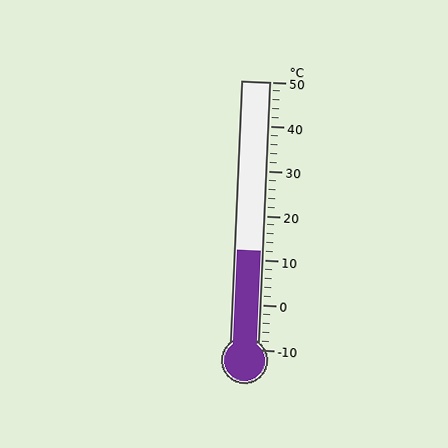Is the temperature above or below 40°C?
The temperature is below 40°C.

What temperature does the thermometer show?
The thermometer shows approximately 12°C.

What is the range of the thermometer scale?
The thermometer scale ranges from -10°C to 50°C.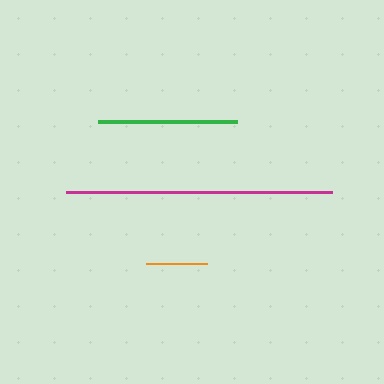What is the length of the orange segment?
The orange segment is approximately 62 pixels long.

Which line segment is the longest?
The magenta line is the longest at approximately 266 pixels.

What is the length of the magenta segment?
The magenta segment is approximately 266 pixels long.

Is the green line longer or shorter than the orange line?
The green line is longer than the orange line.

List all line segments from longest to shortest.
From longest to shortest: magenta, green, orange.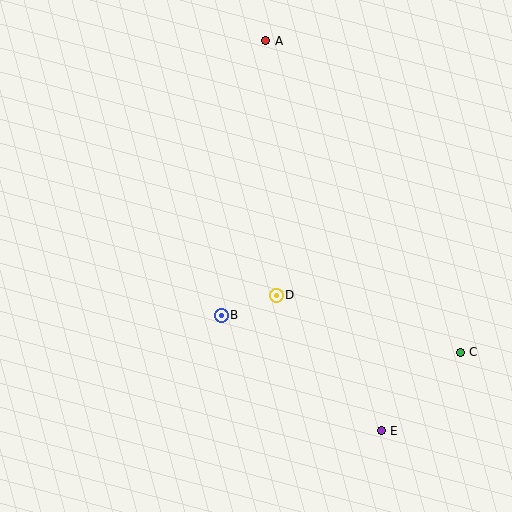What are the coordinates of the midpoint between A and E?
The midpoint between A and E is at (323, 236).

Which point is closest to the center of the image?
Point D at (276, 295) is closest to the center.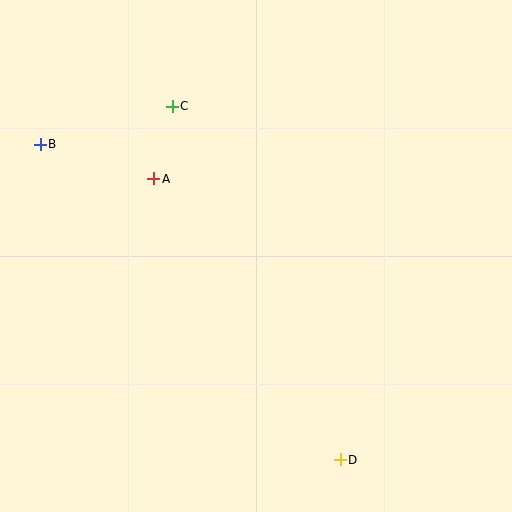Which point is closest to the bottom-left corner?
Point D is closest to the bottom-left corner.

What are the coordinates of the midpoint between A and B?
The midpoint between A and B is at (97, 161).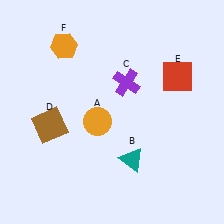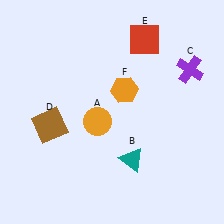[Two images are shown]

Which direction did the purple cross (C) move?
The purple cross (C) moved right.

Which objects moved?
The objects that moved are: the purple cross (C), the red square (E), the orange hexagon (F).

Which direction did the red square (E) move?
The red square (E) moved up.